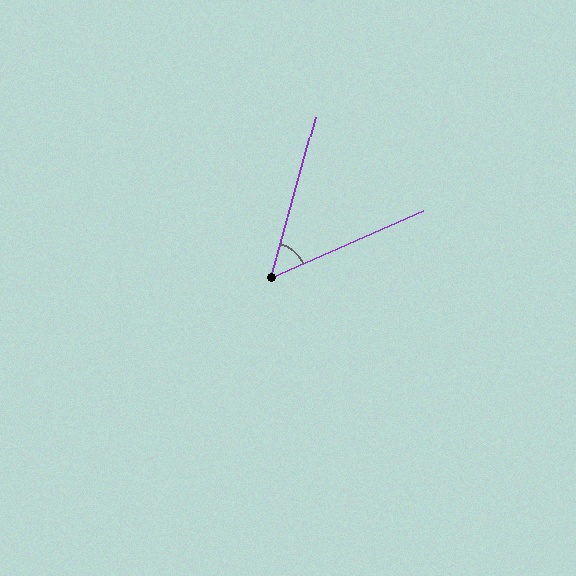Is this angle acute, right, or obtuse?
It is acute.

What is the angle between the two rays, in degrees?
Approximately 51 degrees.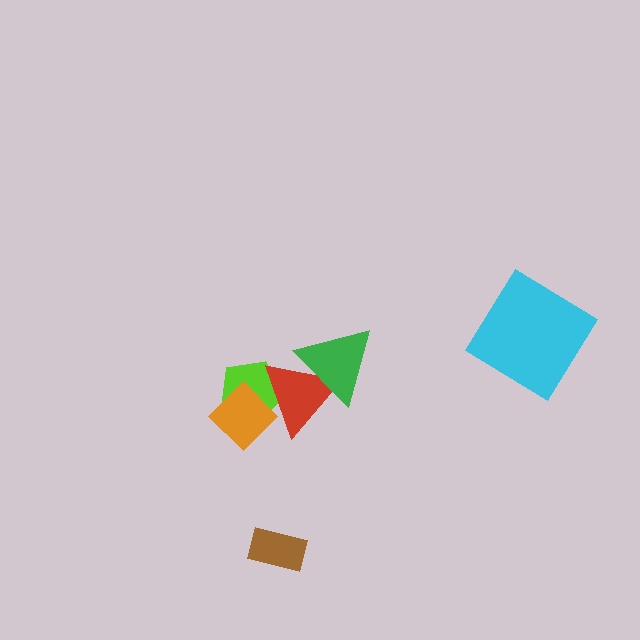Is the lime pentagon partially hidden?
Yes, it is partially covered by another shape.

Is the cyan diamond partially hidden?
No, no other shape covers it.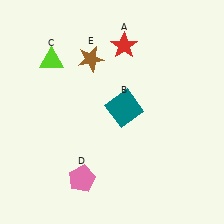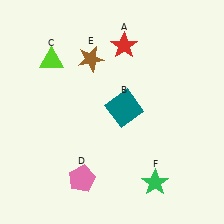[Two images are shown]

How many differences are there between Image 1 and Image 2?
There is 1 difference between the two images.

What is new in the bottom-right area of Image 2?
A green star (F) was added in the bottom-right area of Image 2.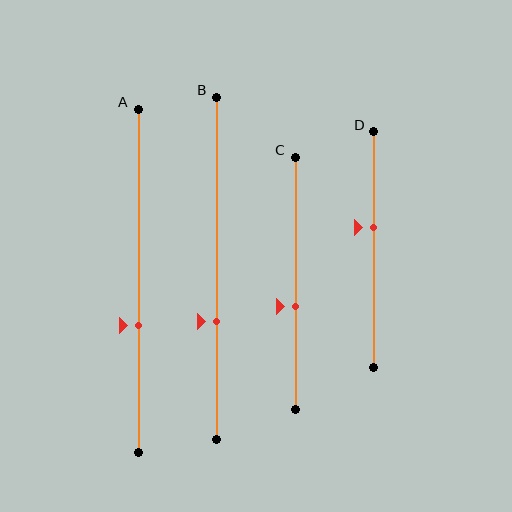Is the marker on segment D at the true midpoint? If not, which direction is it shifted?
No, the marker on segment D is shifted upward by about 9% of the segment length.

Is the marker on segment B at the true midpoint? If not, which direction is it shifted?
No, the marker on segment B is shifted downward by about 16% of the segment length.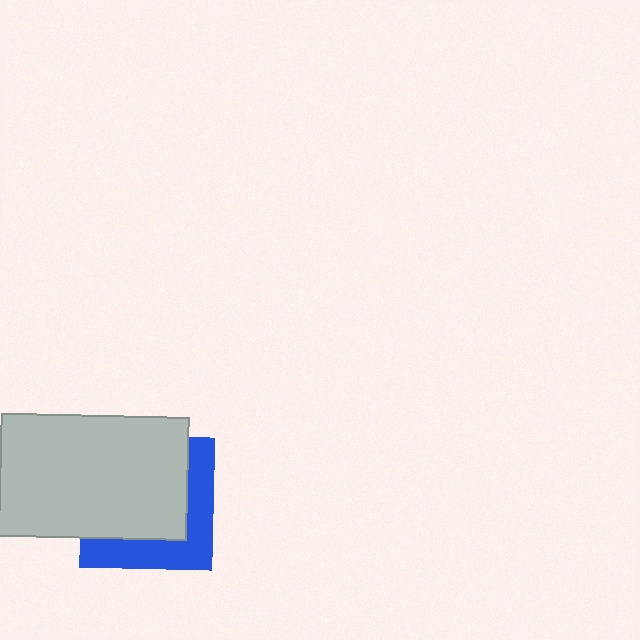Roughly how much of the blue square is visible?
A small part of it is visible (roughly 38%).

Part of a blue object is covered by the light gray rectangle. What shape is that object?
It is a square.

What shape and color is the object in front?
The object in front is a light gray rectangle.